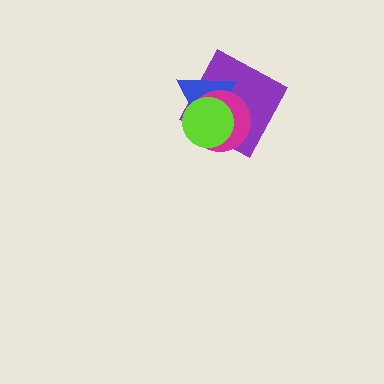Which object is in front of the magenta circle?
The lime circle is in front of the magenta circle.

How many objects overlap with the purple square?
3 objects overlap with the purple square.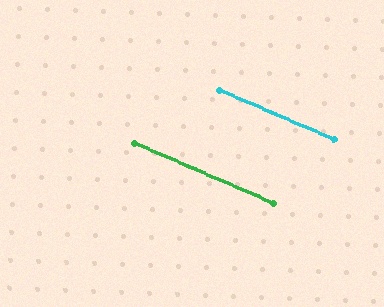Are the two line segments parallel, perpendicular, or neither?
Parallel — their directions differ by only 0.0°.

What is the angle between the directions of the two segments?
Approximately 0 degrees.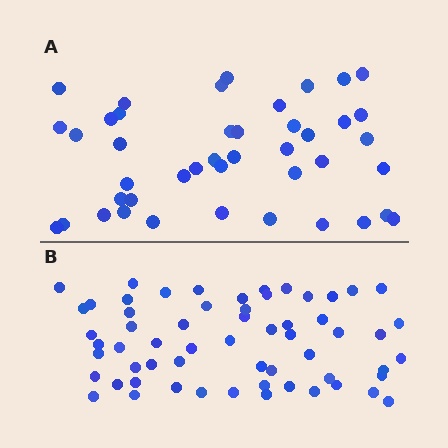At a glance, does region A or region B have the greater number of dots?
Region B (the bottom region) has more dots.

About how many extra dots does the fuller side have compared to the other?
Region B has approximately 15 more dots than region A.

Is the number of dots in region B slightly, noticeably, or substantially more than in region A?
Region B has noticeably more, but not dramatically so. The ratio is roughly 1.4 to 1.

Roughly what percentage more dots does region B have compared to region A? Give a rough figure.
About 40% more.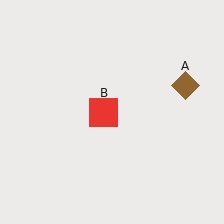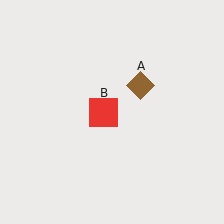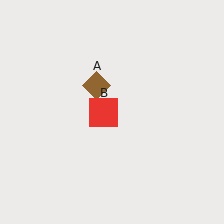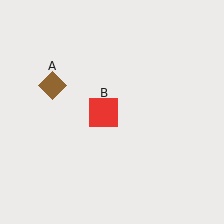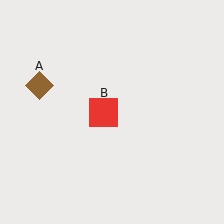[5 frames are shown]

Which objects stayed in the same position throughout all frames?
Red square (object B) remained stationary.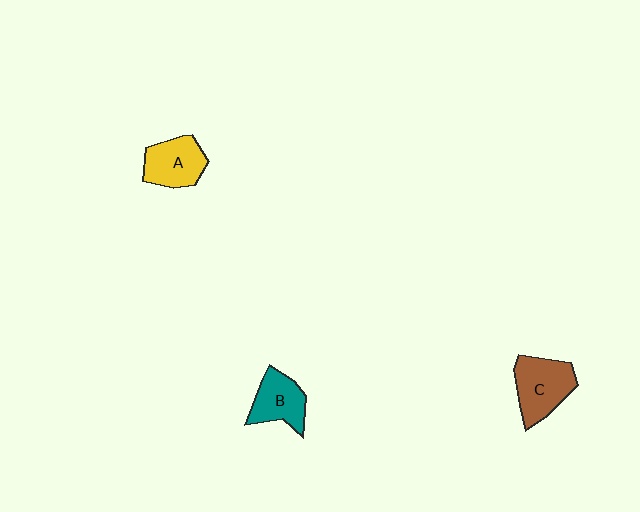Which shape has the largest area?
Shape C (brown).